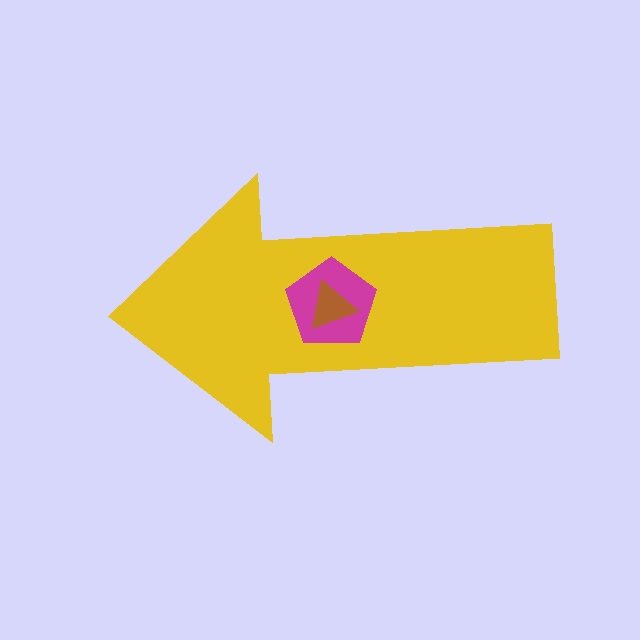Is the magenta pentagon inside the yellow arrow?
Yes.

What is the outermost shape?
The yellow arrow.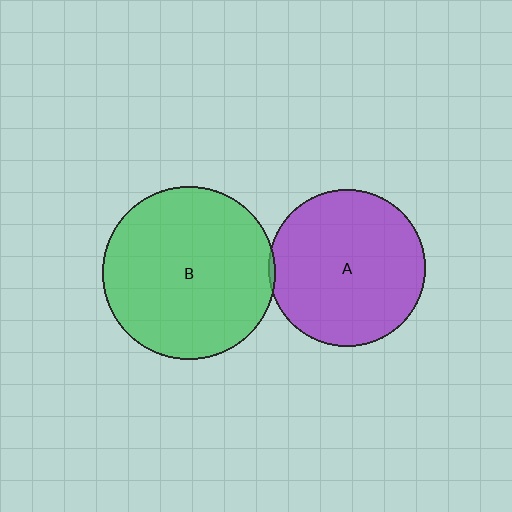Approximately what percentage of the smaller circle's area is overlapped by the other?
Approximately 5%.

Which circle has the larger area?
Circle B (green).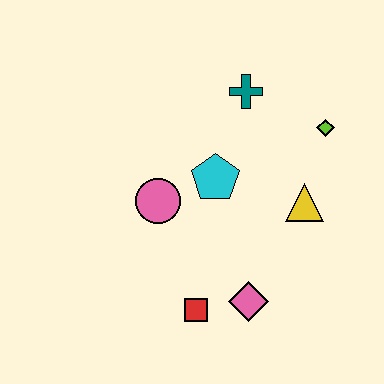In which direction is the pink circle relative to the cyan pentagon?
The pink circle is to the left of the cyan pentagon.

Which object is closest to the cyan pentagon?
The pink circle is closest to the cyan pentagon.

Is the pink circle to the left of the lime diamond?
Yes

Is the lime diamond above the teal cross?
No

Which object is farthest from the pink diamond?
The teal cross is farthest from the pink diamond.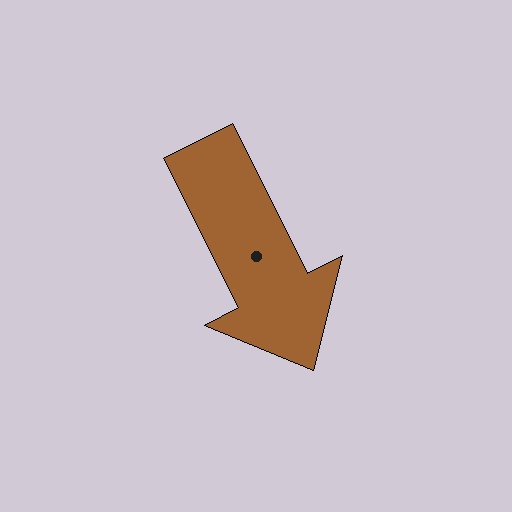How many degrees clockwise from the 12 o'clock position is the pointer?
Approximately 153 degrees.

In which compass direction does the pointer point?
Southeast.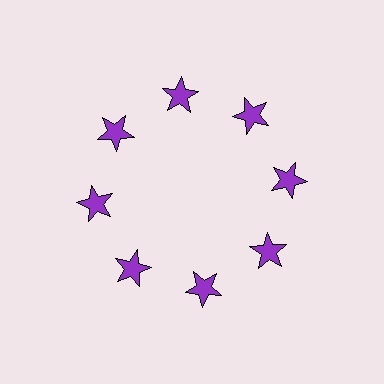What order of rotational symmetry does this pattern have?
This pattern has 8-fold rotational symmetry.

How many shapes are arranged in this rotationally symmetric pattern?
There are 8 shapes, arranged in 8 groups of 1.